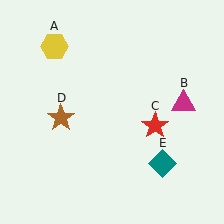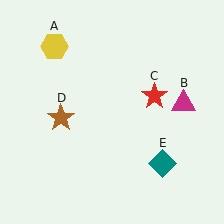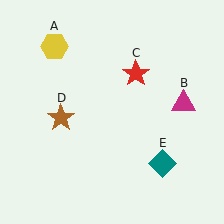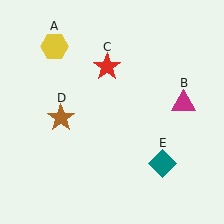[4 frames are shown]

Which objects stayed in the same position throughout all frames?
Yellow hexagon (object A) and magenta triangle (object B) and brown star (object D) and teal diamond (object E) remained stationary.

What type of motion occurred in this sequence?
The red star (object C) rotated counterclockwise around the center of the scene.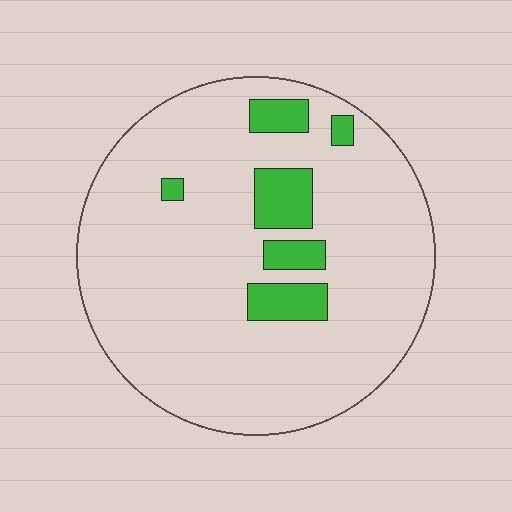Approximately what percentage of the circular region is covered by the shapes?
Approximately 10%.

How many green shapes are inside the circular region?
6.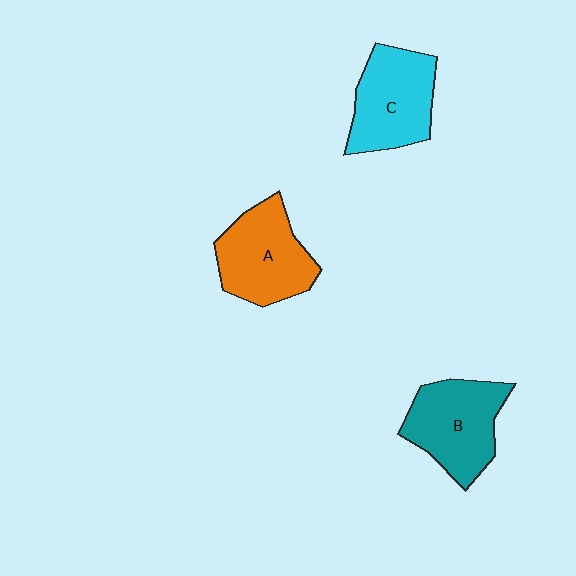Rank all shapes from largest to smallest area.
From largest to smallest: B (teal), A (orange), C (cyan).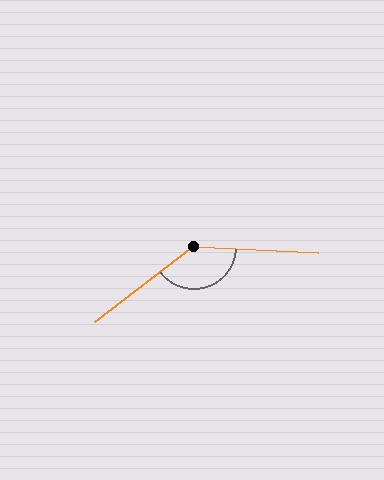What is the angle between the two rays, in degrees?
Approximately 140 degrees.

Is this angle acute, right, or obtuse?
It is obtuse.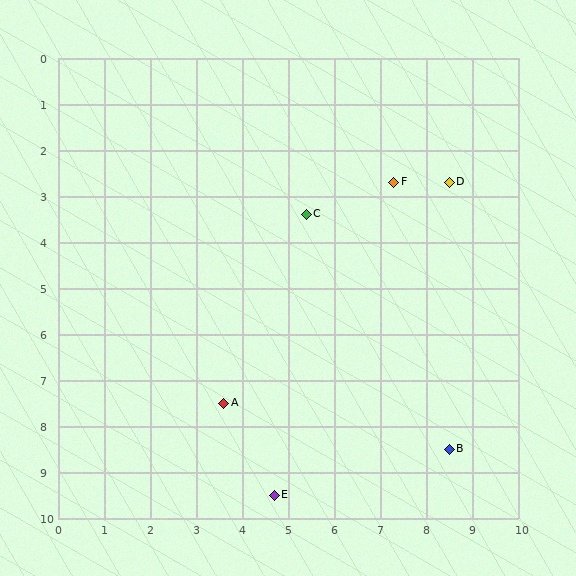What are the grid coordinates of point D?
Point D is at approximately (8.5, 2.7).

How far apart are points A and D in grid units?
Points A and D are about 6.9 grid units apart.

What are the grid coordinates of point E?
Point E is at approximately (4.7, 9.5).